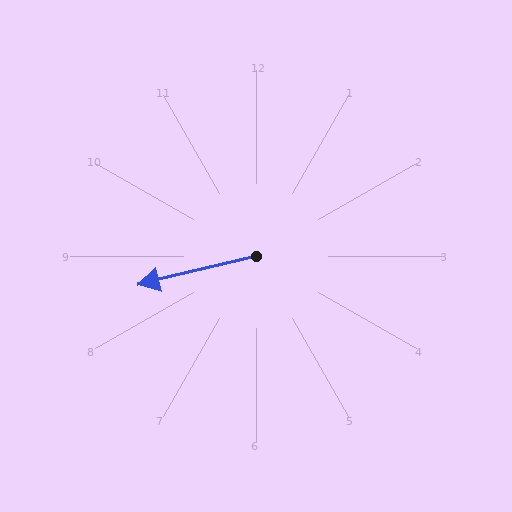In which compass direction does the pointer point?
West.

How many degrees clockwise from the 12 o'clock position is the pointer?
Approximately 257 degrees.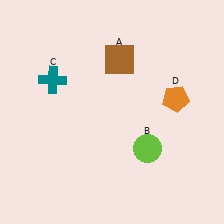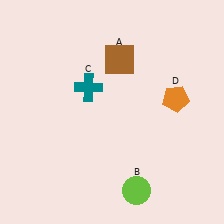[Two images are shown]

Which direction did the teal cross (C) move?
The teal cross (C) moved right.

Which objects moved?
The objects that moved are: the lime circle (B), the teal cross (C).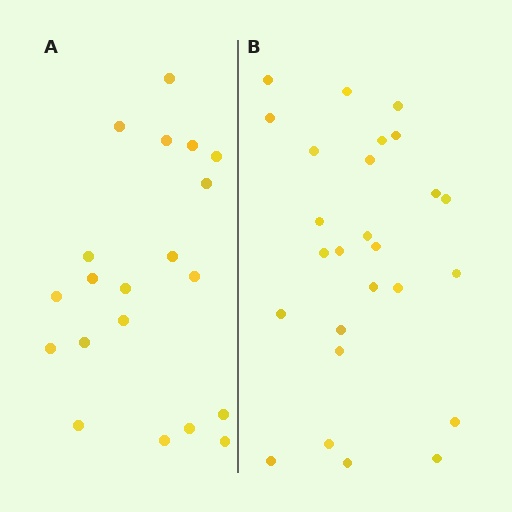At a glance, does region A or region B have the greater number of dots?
Region B (the right region) has more dots.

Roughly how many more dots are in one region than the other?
Region B has about 6 more dots than region A.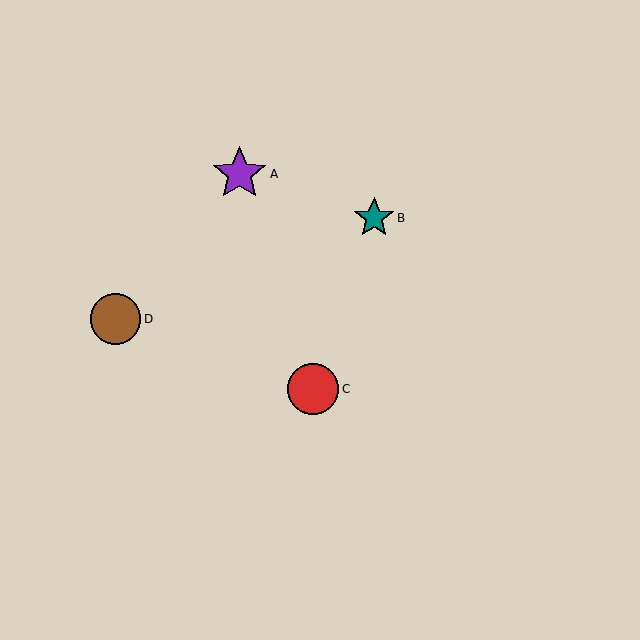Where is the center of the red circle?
The center of the red circle is at (313, 389).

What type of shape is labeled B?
Shape B is a teal star.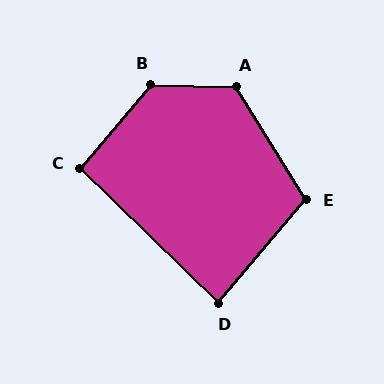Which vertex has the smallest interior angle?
D, at approximately 86 degrees.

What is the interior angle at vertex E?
Approximately 108 degrees (obtuse).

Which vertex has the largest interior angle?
B, at approximately 129 degrees.